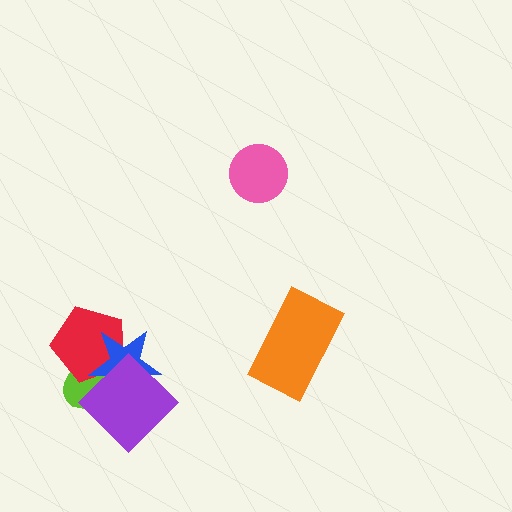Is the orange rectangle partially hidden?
No, no other shape covers it.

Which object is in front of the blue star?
The purple diamond is in front of the blue star.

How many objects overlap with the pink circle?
0 objects overlap with the pink circle.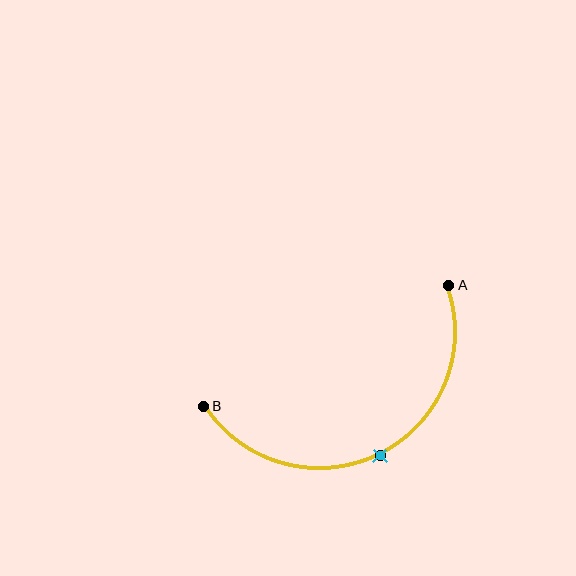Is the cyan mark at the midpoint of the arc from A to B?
Yes. The cyan mark lies on the arc at equal arc-length from both A and B — it is the arc midpoint.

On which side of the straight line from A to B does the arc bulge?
The arc bulges below the straight line connecting A and B.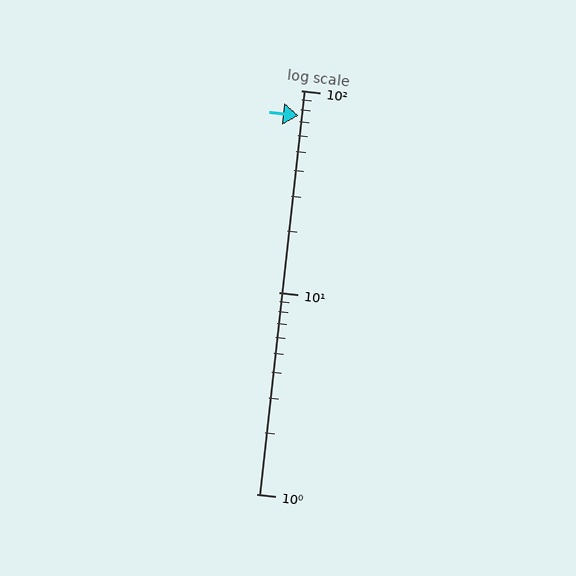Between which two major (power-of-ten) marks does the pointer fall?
The pointer is between 10 and 100.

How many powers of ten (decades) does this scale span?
The scale spans 2 decades, from 1 to 100.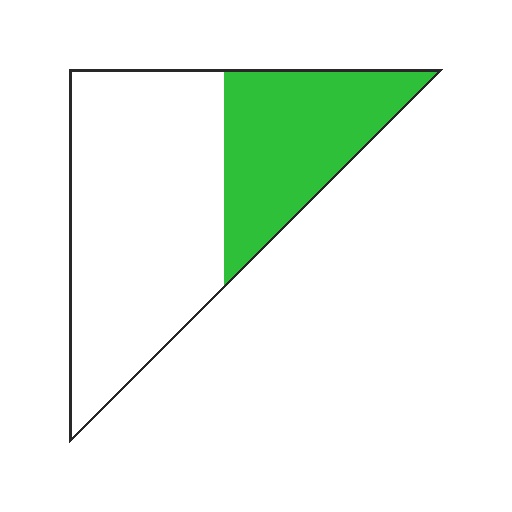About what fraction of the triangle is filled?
About one third (1/3).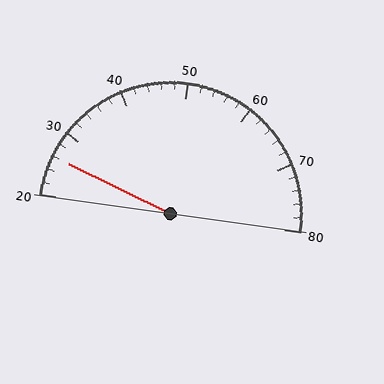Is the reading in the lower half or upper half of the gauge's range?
The reading is in the lower half of the range (20 to 80).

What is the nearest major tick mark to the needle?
The nearest major tick mark is 30.